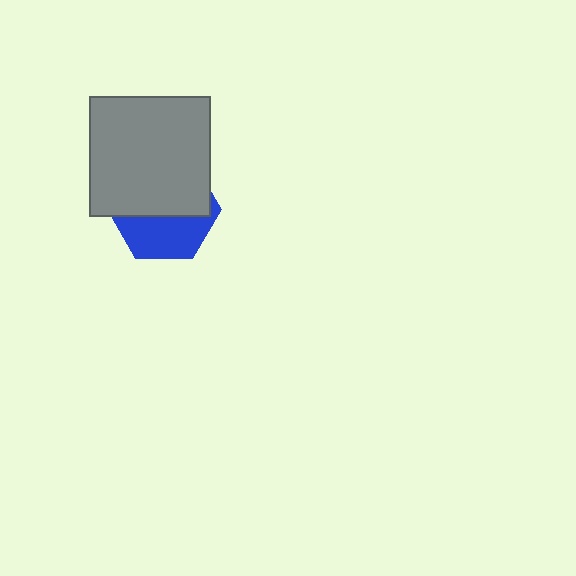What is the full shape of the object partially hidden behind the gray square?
The partially hidden object is a blue hexagon.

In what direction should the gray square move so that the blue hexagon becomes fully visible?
The gray square should move up. That is the shortest direction to clear the overlap and leave the blue hexagon fully visible.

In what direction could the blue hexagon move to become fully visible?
The blue hexagon could move down. That would shift it out from behind the gray square entirely.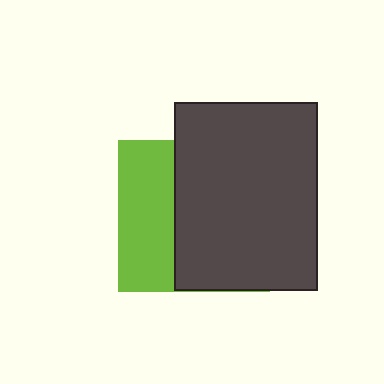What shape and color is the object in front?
The object in front is a dark gray rectangle.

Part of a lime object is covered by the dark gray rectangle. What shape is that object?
It is a square.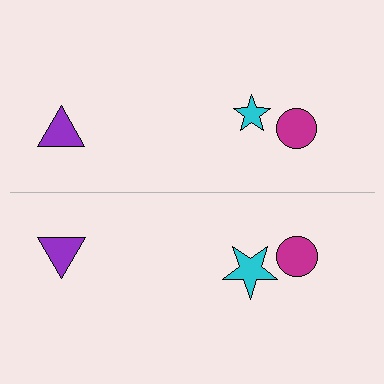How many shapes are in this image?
There are 6 shapes in this image.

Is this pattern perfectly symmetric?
No, the pattern is not perfectly symmetric. The cyan star on the bottom side has a different size than its mirror counterpart.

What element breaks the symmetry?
The cyan star on the bottom side has a different size than its mirror counterpart.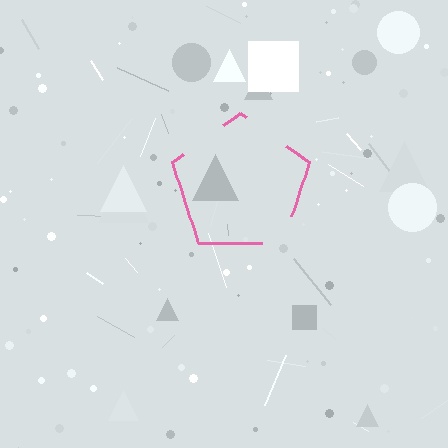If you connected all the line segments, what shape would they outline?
They would outline a pentagon.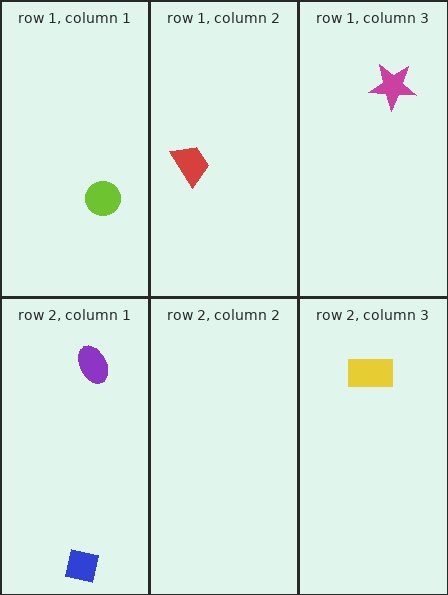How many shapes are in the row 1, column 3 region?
1.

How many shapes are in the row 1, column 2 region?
1.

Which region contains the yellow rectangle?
The row 2, column 3 region.